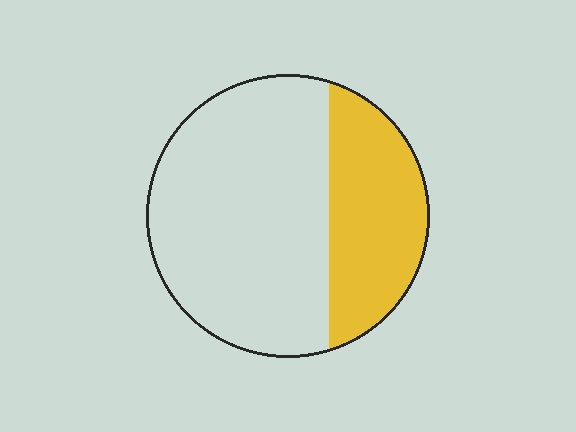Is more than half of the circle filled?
No.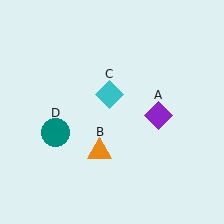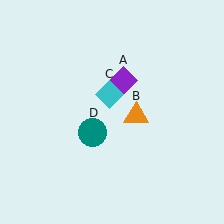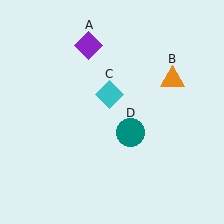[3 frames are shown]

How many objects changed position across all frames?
3 objects changed position: purple diamond (object A), orange triangle (object B), teal circle (object D).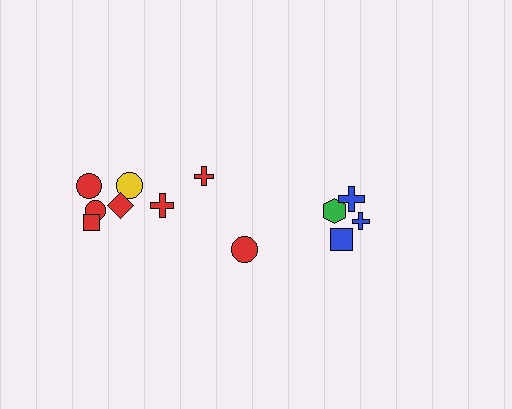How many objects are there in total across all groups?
There are 12 objects.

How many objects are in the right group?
There are 4 objects.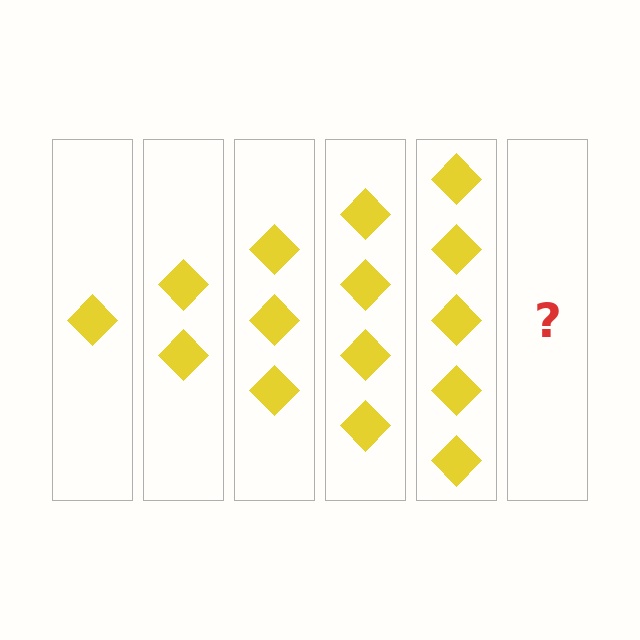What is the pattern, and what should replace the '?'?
The pattern is that each step adds one more diamond. The '?' should be 6 diamonds.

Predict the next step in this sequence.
The next step is 6 diamonds.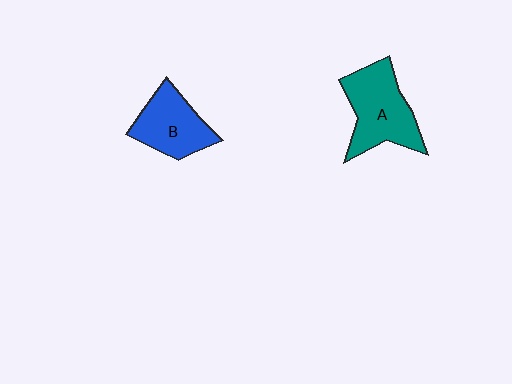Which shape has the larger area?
Shape A (teal).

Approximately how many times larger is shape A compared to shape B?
Approximately 1.3 times.